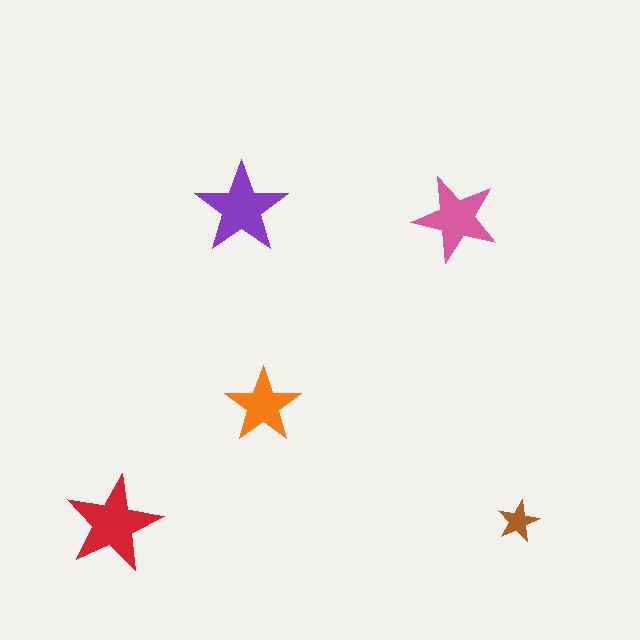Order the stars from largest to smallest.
the red one, the purple one, the pink one, the orange one, the brown one.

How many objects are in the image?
There are 5 objects in the image.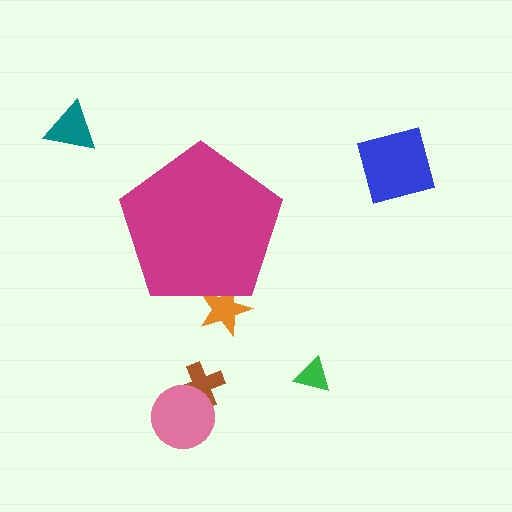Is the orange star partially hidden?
Yes, the orange star is partially hidden behind the magenta pentagon.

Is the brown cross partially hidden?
No, the brown cross is fully visible.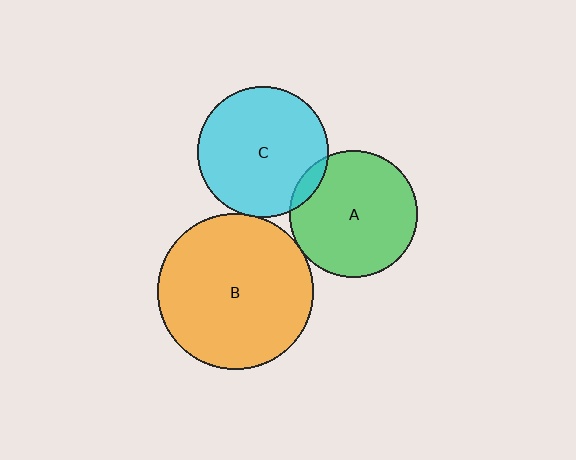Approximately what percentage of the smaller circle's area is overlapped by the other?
Approximately 5%.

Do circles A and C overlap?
Yes.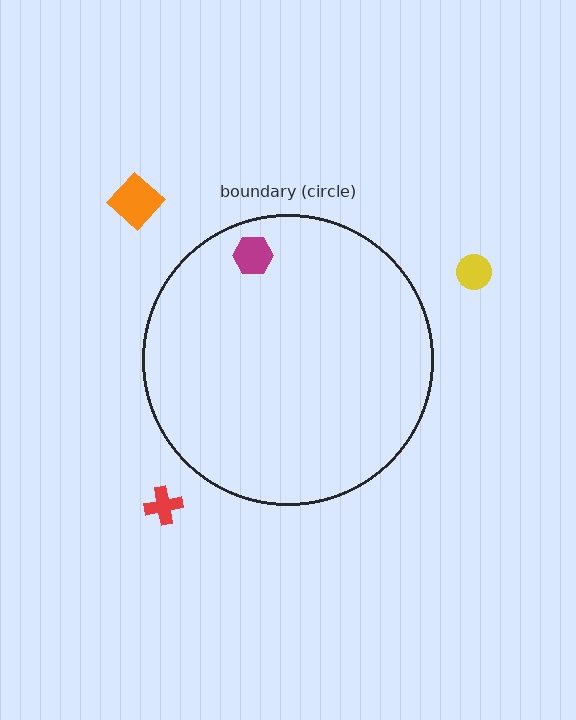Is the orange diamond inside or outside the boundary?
Outside.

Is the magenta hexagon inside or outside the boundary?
Inside.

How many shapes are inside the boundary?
1 inside, 3 outside.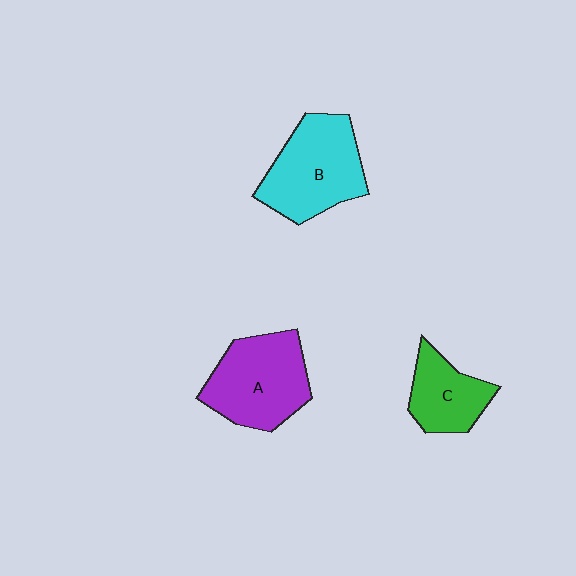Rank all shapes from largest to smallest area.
From largest to smallest: B (cyan), A (purple), C (green).